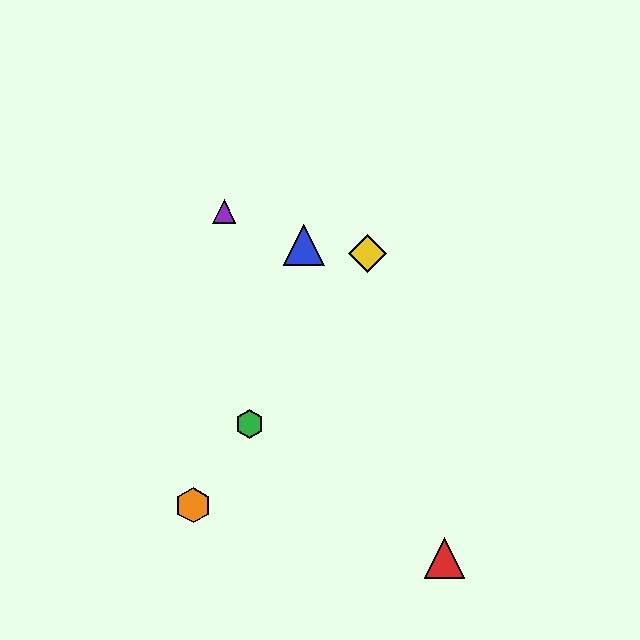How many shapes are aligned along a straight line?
3 shapes (the green hexagon, the yellow diamond, the orange hexagon) are aligned along a straight line.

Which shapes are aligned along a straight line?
The green hexagon, the yellow diamond, the orange hexagon are aligned along a straight line.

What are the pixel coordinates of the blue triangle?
The blue triangle is at (304, 245).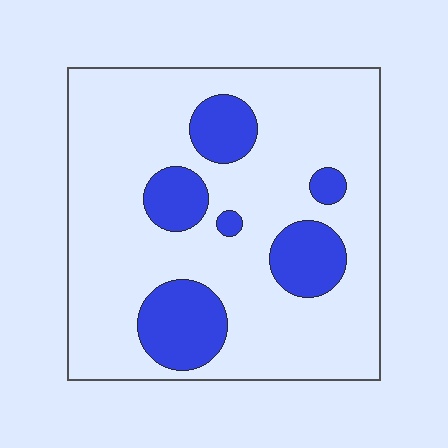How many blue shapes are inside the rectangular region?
6.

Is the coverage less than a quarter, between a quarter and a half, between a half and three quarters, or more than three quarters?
Less than a quarter.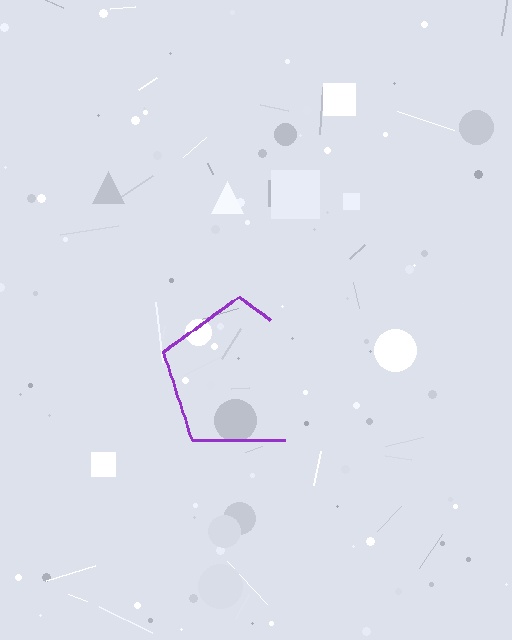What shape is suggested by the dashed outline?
The dashed outline suggests a pentagon.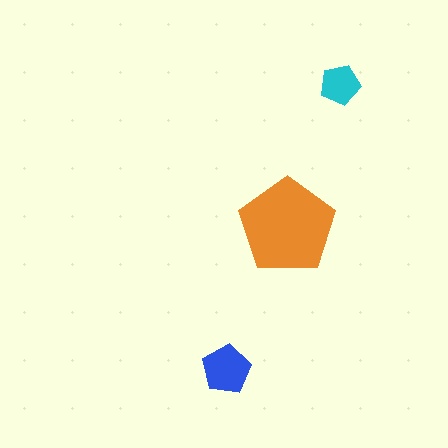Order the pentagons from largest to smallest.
the orange one, the blue one, the cyan one.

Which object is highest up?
The cyan pentagon is topmost.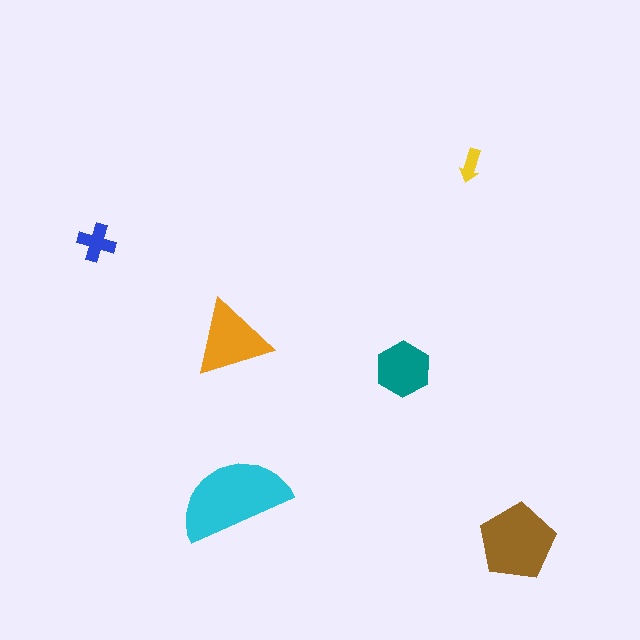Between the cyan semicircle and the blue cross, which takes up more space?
The cyan semicircle.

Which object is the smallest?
The yellow arrow.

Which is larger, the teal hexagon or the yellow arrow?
The teal hexagon.